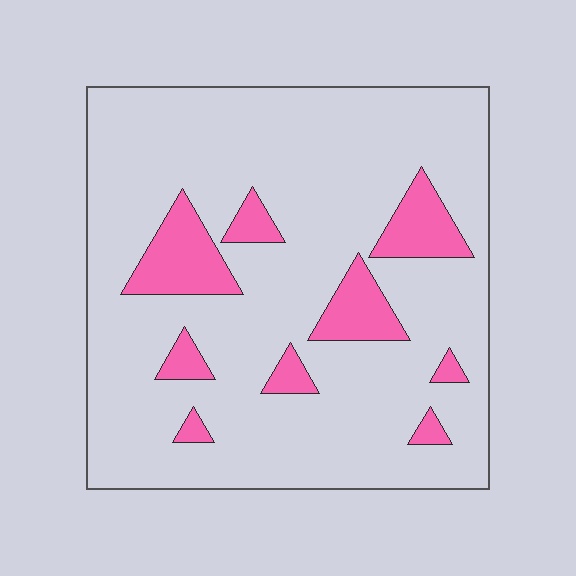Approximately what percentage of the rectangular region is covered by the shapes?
Approximately 15%.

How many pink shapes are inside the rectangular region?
9.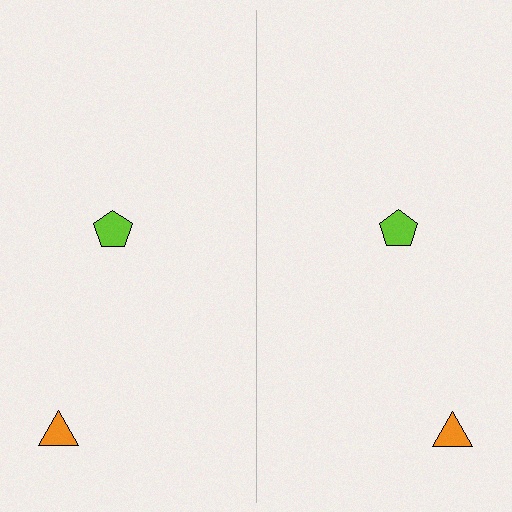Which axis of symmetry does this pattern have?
The pattern has a vertical axis of symmetry running through the center of the image.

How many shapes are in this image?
There are 4 shapes in this image.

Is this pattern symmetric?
Yes, this pattern has bilateral (reflection) symmetry.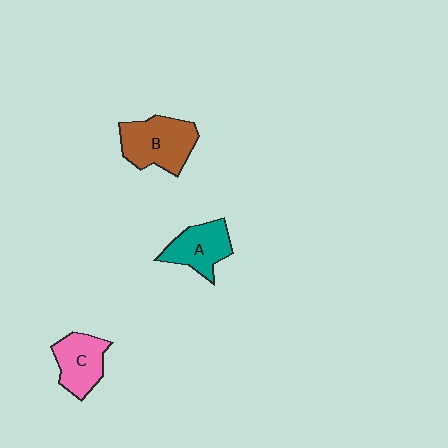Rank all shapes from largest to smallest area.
From largest to smallest: B (brown), C (pink), A (teal).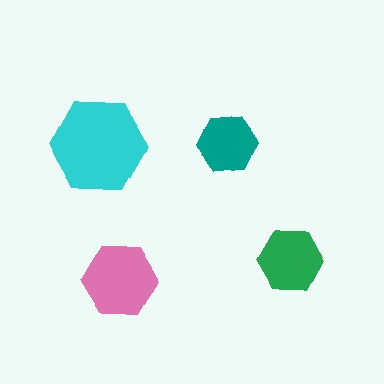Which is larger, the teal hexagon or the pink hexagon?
The pink one.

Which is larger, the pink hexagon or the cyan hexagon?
The cyan one.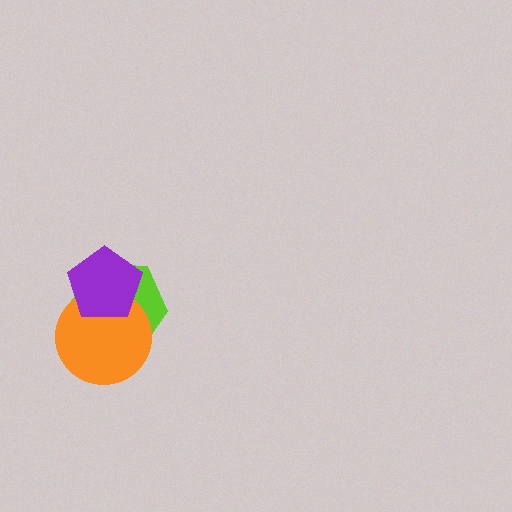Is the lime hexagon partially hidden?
Yes, it is partially covered by another shape.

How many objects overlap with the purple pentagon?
2 objects overlap with the purple pentagon.